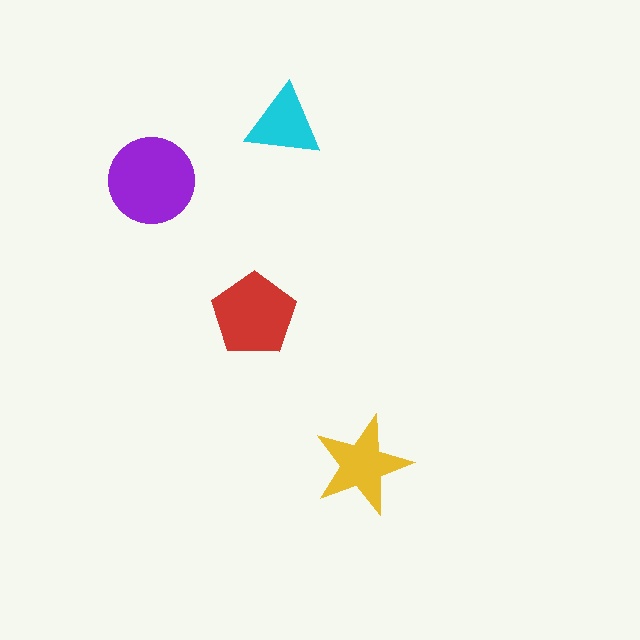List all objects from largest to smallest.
The purple circle, the red pentagon, the yellow star, the cyan triangle.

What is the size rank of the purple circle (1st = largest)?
1st.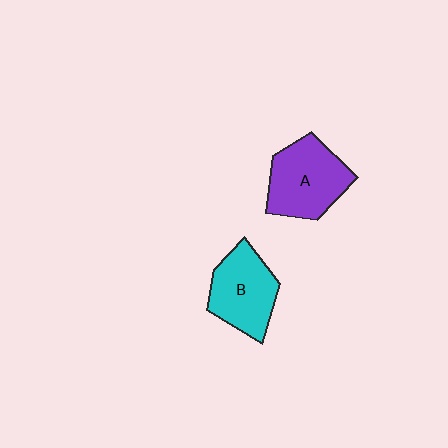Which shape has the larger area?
Shape A (purple).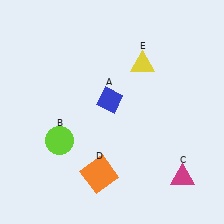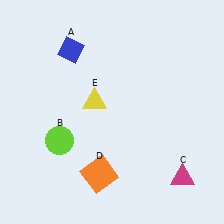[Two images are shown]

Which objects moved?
The objects that moved are: the blue diamond (A), the yellow triangle (E).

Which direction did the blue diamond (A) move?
The blue diamond (A) moved up.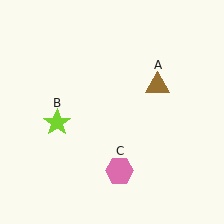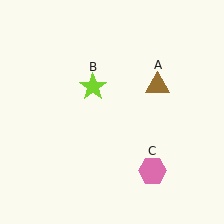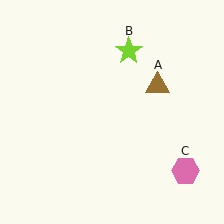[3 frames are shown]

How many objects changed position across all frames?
2 objects changed position: lime star (object B), pink hexagon (object C).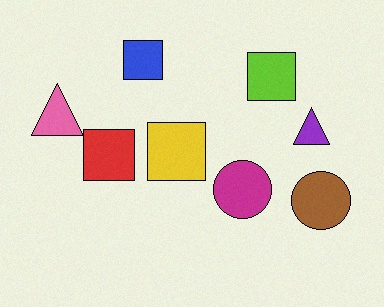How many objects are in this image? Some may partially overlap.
There are 8 objects.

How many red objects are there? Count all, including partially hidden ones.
There is 1 red object.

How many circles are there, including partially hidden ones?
There are 2 circles.